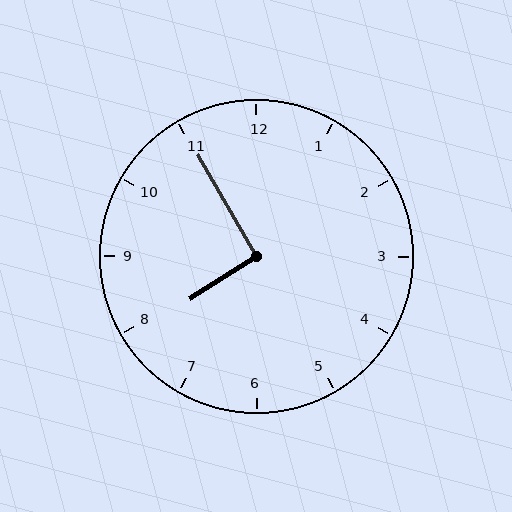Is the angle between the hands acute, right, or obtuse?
It is right.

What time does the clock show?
7:55.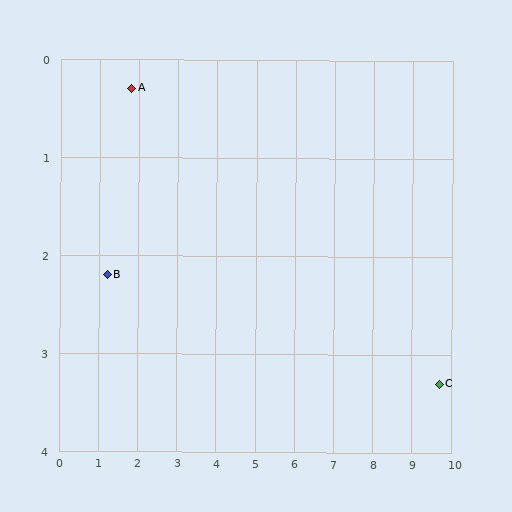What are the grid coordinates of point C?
Point C is at approximately (9.7, 3.3).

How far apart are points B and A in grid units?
Points B and A are about 2.0 grid units apart.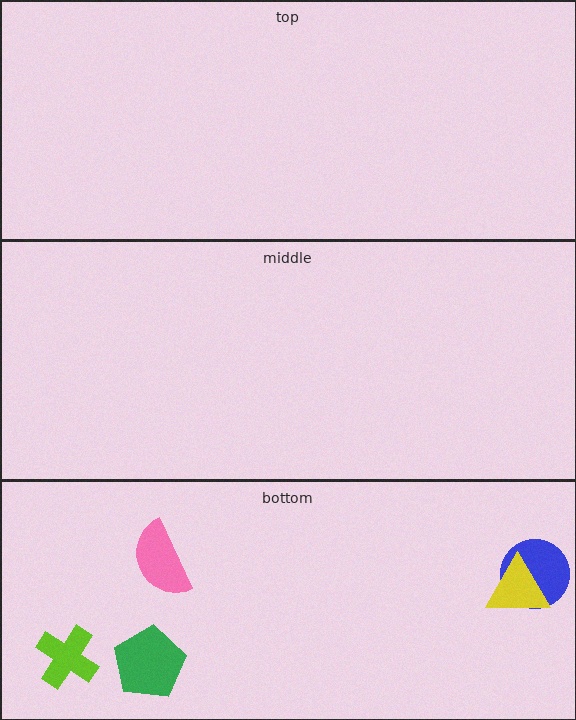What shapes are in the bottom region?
The green pentagon, the blue circle, the lime cross, the pink semicircle, the yellow triangle.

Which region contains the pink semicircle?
The bottom region.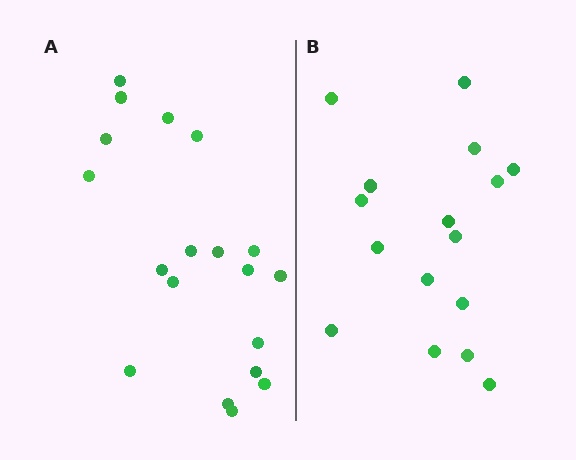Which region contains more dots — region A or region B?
Region A (the left region) has more dots.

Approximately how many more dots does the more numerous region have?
Region A has just a few more — roughly 2 or 3 more dots than region B.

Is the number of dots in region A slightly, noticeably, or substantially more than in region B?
Region A has only slightly more — the two regions are fairly close. The ratio is roughly 1.2 to 1.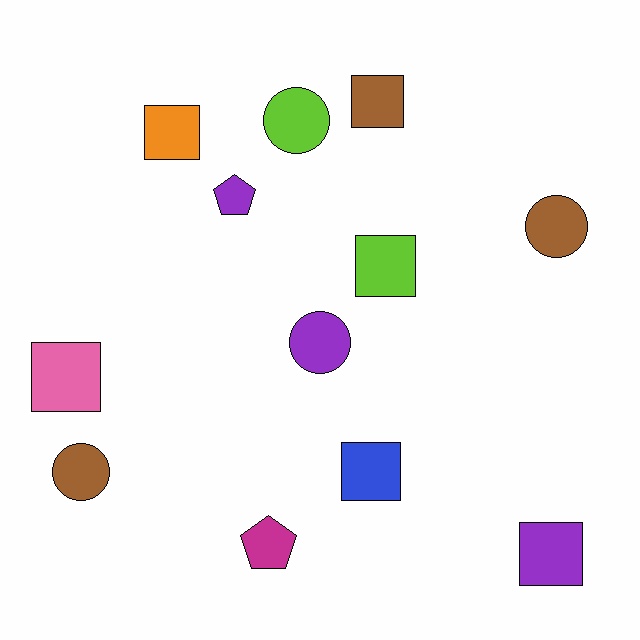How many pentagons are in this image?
There are 2 pentagons.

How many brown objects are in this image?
There are 3 brown objects.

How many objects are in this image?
There are 12 objects.